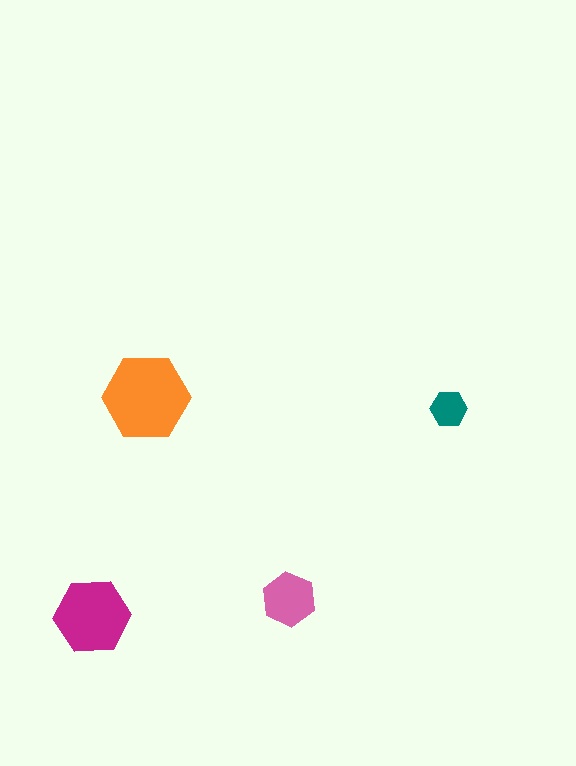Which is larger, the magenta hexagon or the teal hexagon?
The magenta one.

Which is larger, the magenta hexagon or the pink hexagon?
The magenta one.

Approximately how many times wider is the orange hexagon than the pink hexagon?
About 1.5 times wider.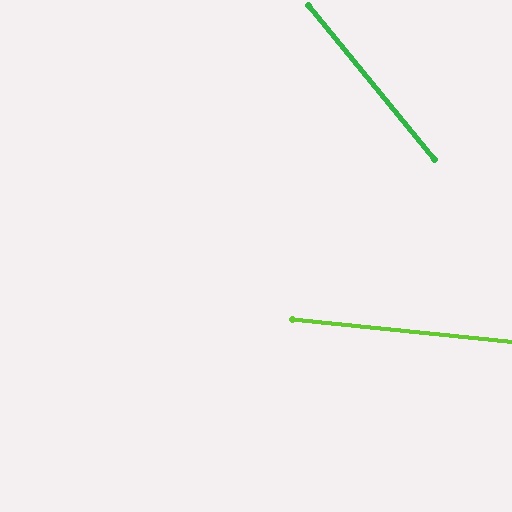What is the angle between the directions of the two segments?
Approximately 45 degrees.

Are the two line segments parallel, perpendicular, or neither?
Neither parallel nor perpendicular — they differ by about 45°.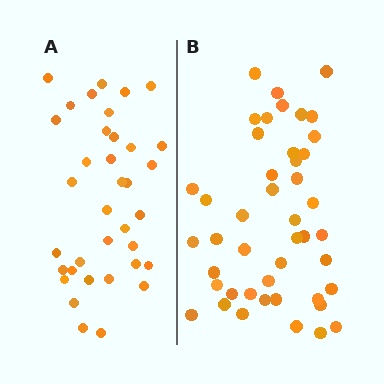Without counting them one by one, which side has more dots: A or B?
Region B (the right region) has more dots.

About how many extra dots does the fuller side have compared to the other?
Region B has roughly 8 or so more dots than region A.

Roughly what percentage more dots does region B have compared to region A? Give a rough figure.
About 25% more.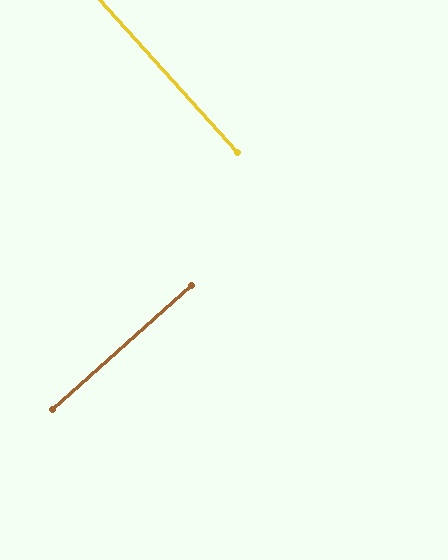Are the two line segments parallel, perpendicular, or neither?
Perpendicular — they meet at approximately 90°.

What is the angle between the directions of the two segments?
Approximately 90 degrees.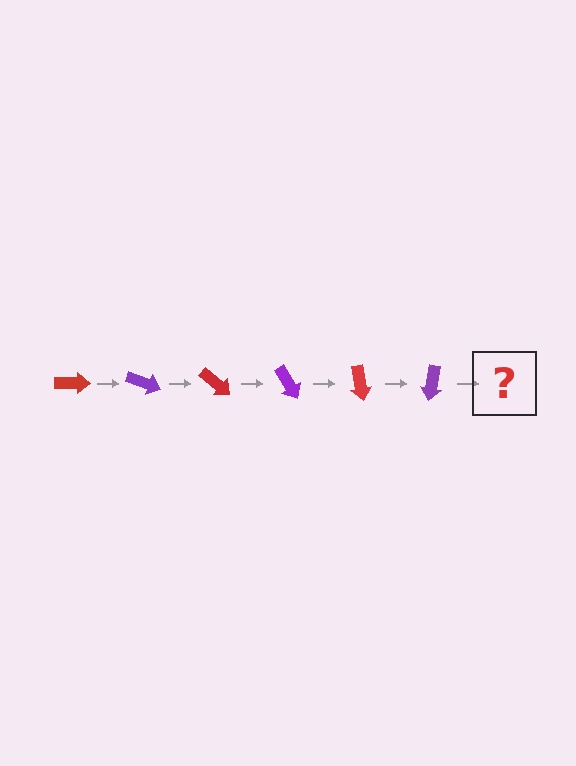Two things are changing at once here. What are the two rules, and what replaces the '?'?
The two rules are that it rotates 20 degrees each step and the color cycles through red and purple. The '?' should be a red arrow, rotated 120 degrees from the start.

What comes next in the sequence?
The next element should be a red arrow, rotated 120 degrees from the start.